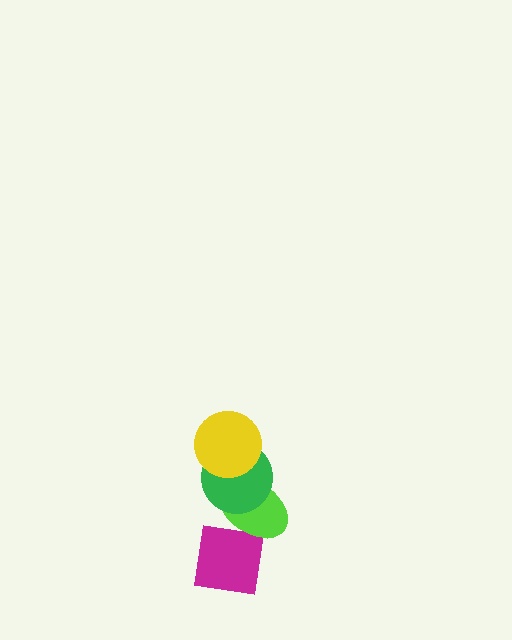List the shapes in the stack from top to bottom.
From top to bottom: the yellow circle, the green circle, the lime ellipse, the magenta square.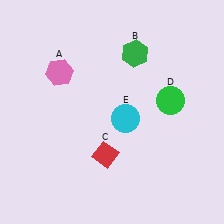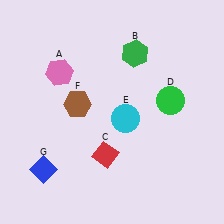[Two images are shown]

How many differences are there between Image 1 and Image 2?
There are 2 differences between the two images.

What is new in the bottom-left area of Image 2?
A blue diamond (G) was added in the bottom-left area of Image 2.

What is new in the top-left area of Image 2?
A brown hexagon (F) was added in the top-left area of Image 2.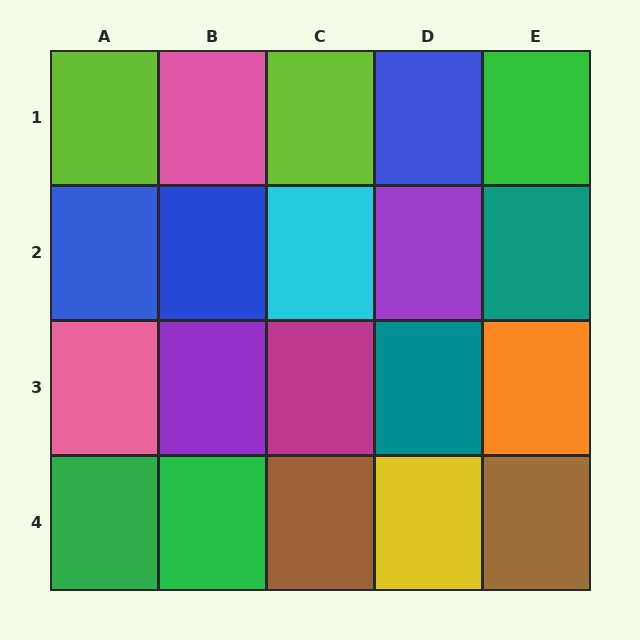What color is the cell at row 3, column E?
Orange.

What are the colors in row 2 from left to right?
Blue, blue, cyan, purple, teal.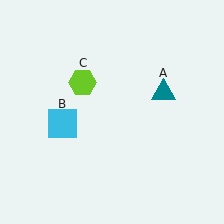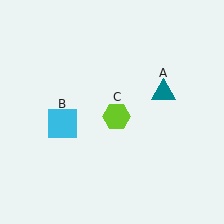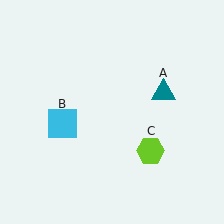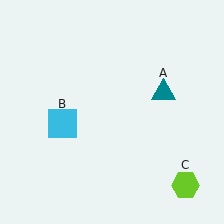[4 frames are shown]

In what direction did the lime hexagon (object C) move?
The lime hexagon (object C) moved down and to the right.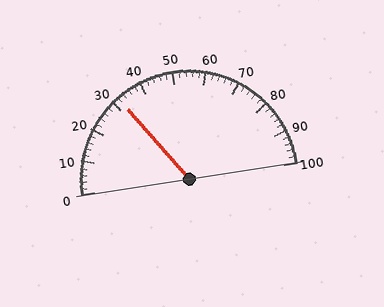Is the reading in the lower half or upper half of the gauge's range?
The reading is in the lower half of the range (0 to 100).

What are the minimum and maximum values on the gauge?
The gauge ranges from 0 to 100.